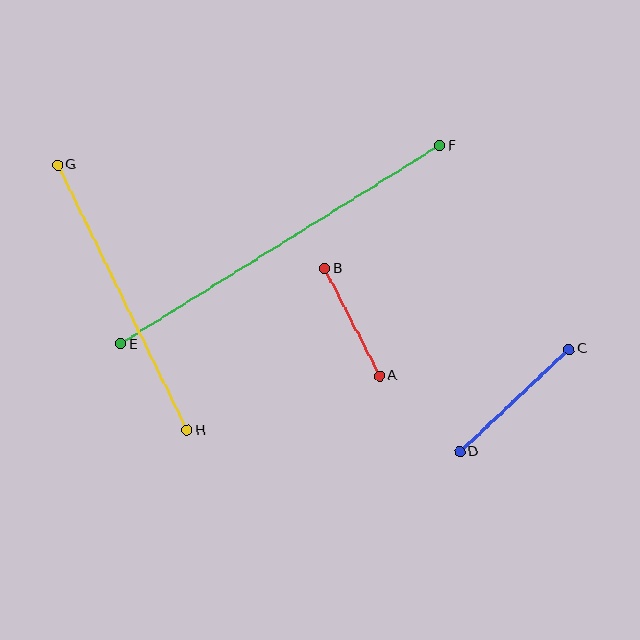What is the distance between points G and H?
The distance is approximately 295 pixels.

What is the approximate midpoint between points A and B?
The midpoint is at approximately (352, 322) pixels.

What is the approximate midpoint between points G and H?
The midpoint is at approximately (122, 297) pixels.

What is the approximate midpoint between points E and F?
The midpoint is at approximately (280, 245) pixels.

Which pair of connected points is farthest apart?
Points E and F are farthest apart.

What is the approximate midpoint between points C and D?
The midpoint is at approximately (514, 400) pixels.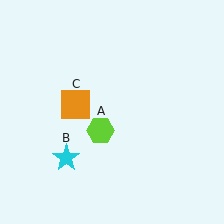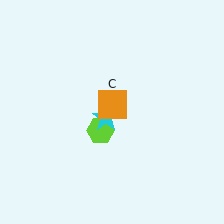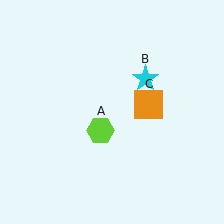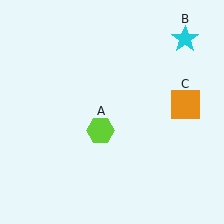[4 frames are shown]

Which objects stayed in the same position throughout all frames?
Lime hexagon (object A) remained stationary.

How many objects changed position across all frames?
2 objects changed position: cyan star (object B), orange square (object C).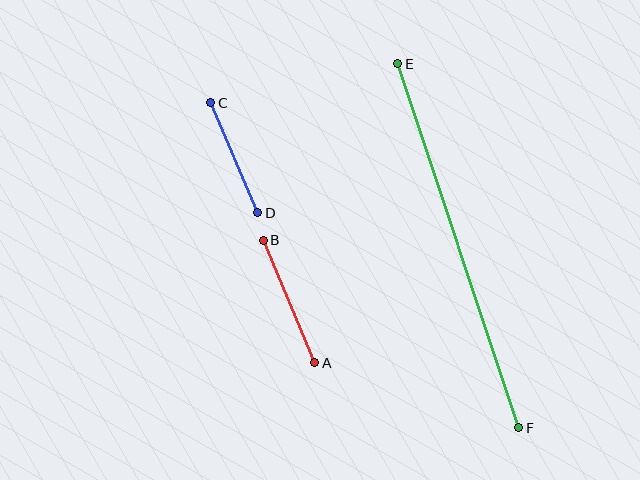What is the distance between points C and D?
The distance is approximately 120 pixels.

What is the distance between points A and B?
The distance is approximately 133 pixels.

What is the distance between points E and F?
The distance is approximately 384 pixels.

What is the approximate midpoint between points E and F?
The midpoint is at approximately (458, 246) pixels.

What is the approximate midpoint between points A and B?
The midpoint is at approximately (289, 302) pixels.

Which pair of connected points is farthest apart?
Points E and F are farthest apart.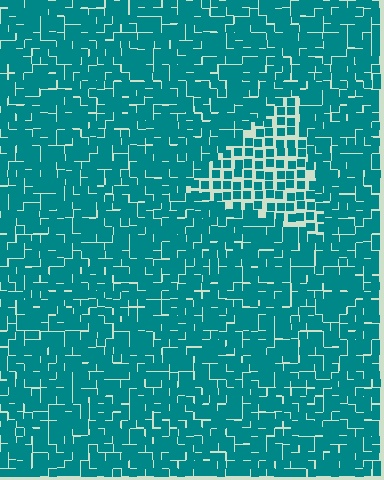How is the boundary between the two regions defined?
The boundary is defined by a change in element density (approximately 1.7x ratio). All elements are the same color, size, and shape.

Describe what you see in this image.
The image contains small teal elements arranged at two different densities. A triangle-shaped region is visible where the elements are less densely packed than the surrounding area.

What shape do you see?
I see a triangle.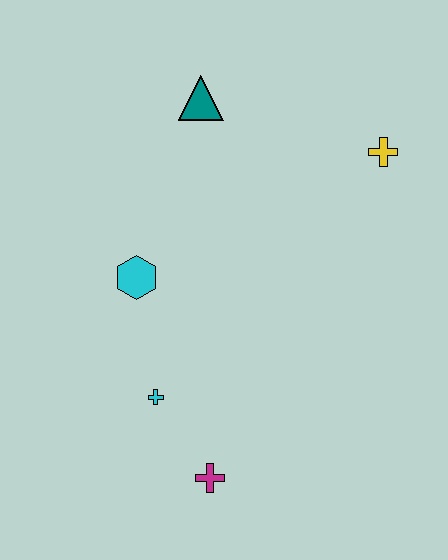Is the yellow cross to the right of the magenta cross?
Yes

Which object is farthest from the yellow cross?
The magenta cross is farthest from the yellow cross.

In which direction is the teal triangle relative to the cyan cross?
The teal triangle is above the cyan cross.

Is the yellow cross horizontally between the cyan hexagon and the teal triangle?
No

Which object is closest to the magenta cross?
The cyan cross is closest to the magenta cross.